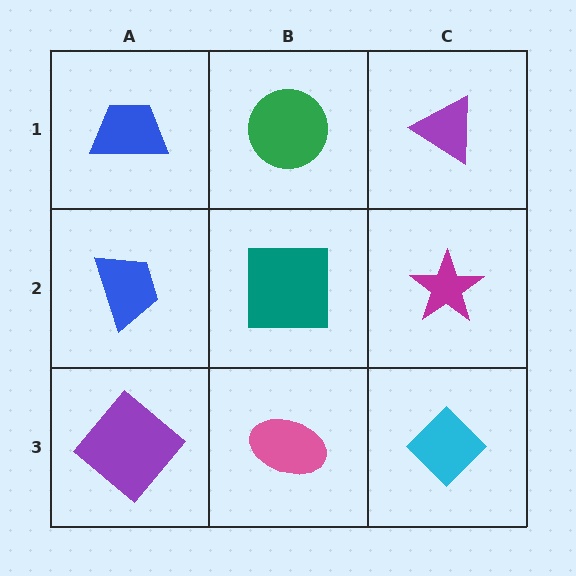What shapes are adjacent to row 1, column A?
A blue trapezoid (row 2, column A), a green circle (row 1, column B).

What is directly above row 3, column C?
A magenta star.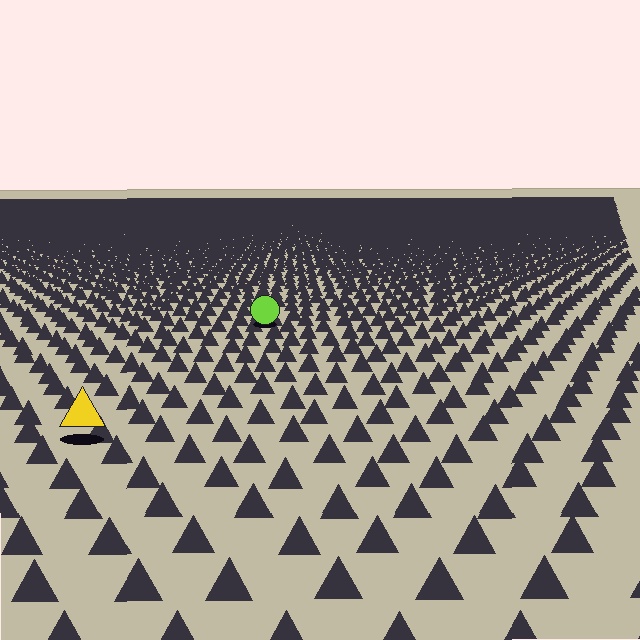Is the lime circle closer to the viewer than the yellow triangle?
No. The yellow triangle is closer — you can tell from the texture gradient: the ground texture is coarser near it.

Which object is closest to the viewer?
The yellow triangle is closest. The texture marks near it are larger and more spread out.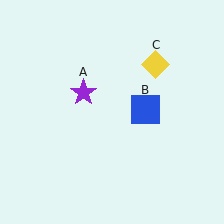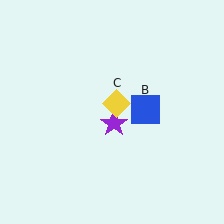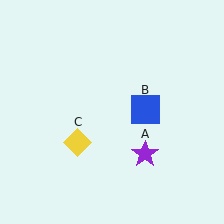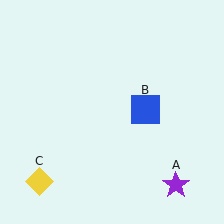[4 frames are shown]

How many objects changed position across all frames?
2 objects changed position: purple star (object A), yellow diamond (object C).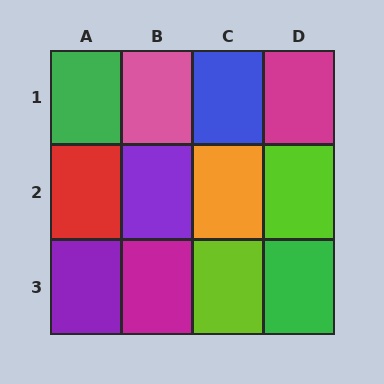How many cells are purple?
2 cells are purple.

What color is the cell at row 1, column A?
Green.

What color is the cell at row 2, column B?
Purple.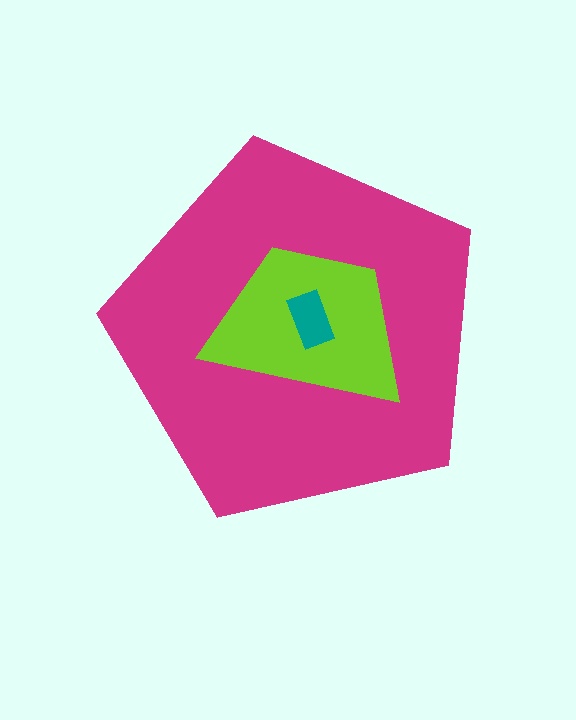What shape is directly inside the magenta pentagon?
The lime trapezoid.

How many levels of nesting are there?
3.